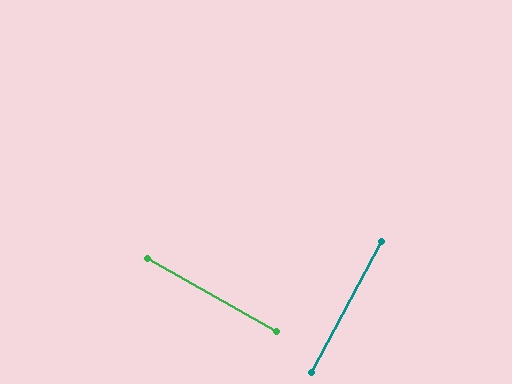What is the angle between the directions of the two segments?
Approximately 88 degrees.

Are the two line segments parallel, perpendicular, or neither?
Perpendicular — they meet at approximately 88°.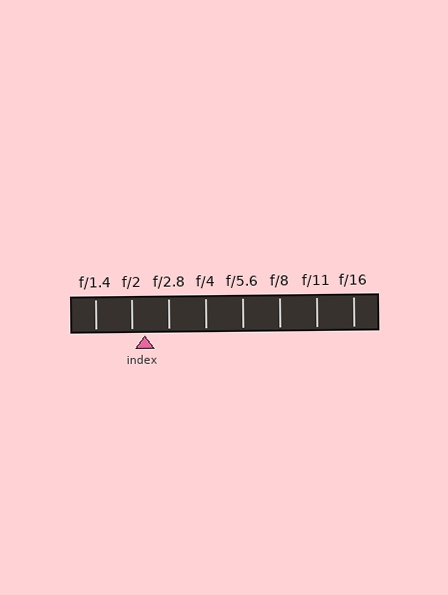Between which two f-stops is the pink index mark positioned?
The index mark is between f/2 and f/2.8.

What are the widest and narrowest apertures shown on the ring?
The widest aperture shown is f/1.4 and the narrowest is f/16.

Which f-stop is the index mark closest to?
The index mark is closest to f/2.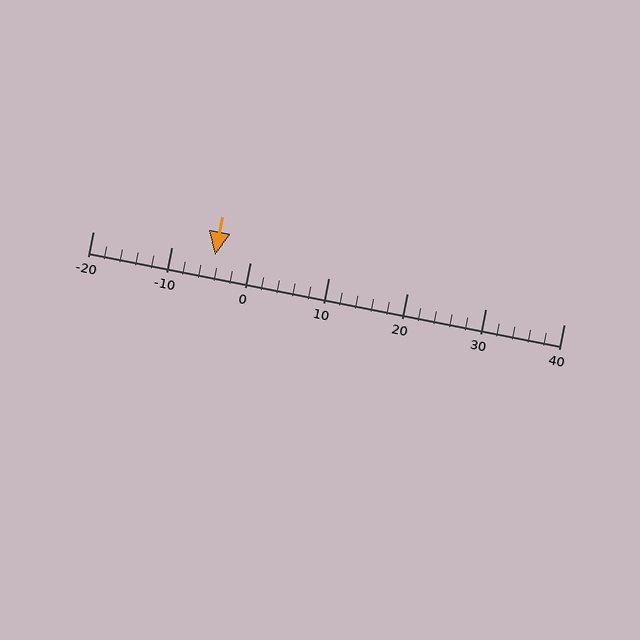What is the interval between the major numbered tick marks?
The major tick marks are spaced 10 units apart.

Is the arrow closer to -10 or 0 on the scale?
The arrow is closer to 0.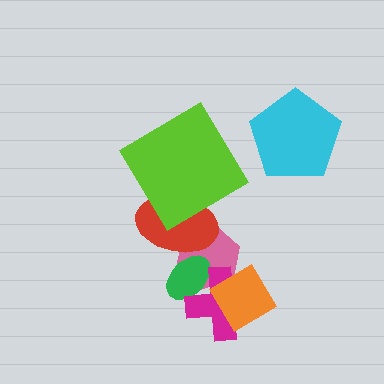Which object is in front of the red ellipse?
The lime diamond is in front of the red ellipse.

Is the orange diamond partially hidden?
No, no other shape covers it.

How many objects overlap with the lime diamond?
1 object overlaps with the lime diamond.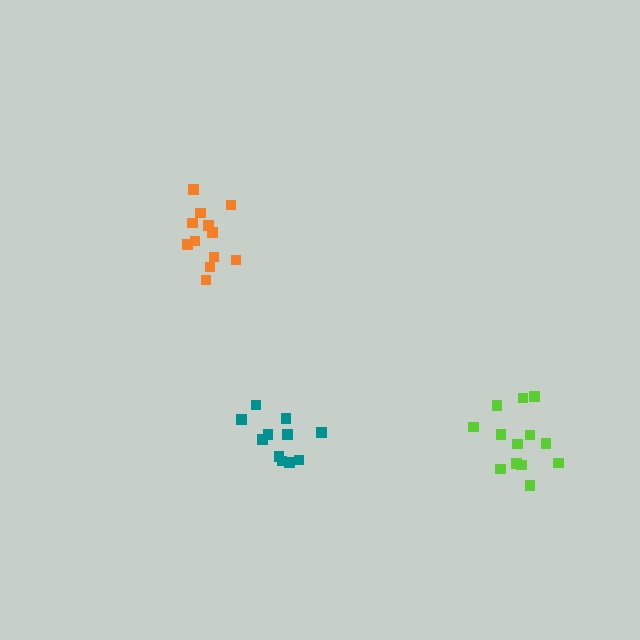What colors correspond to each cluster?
The clusters are colored: lime, teal, orange.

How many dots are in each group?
Group 1: 13 dots, Group 2: 11 dots, Group 3: 12 dots (36 total).